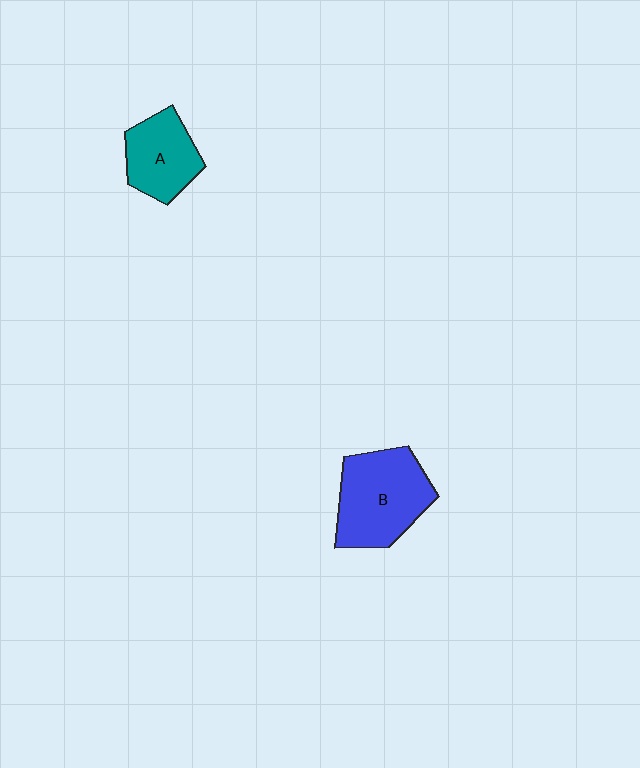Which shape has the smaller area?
Shape A (teal).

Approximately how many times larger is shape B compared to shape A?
Approximately 1.5 times.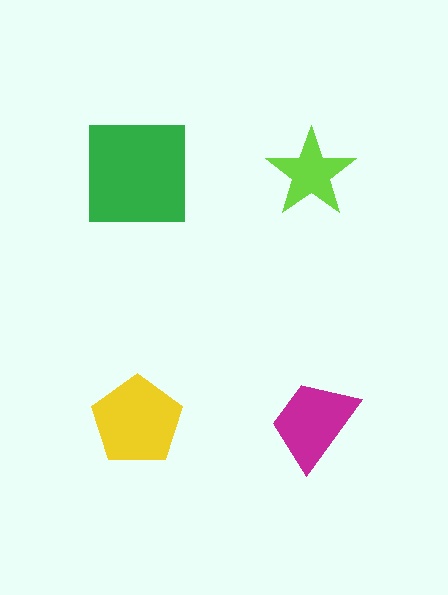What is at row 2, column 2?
A magenta trapezoid.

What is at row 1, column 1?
A green square.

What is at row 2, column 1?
A yellow pentagon.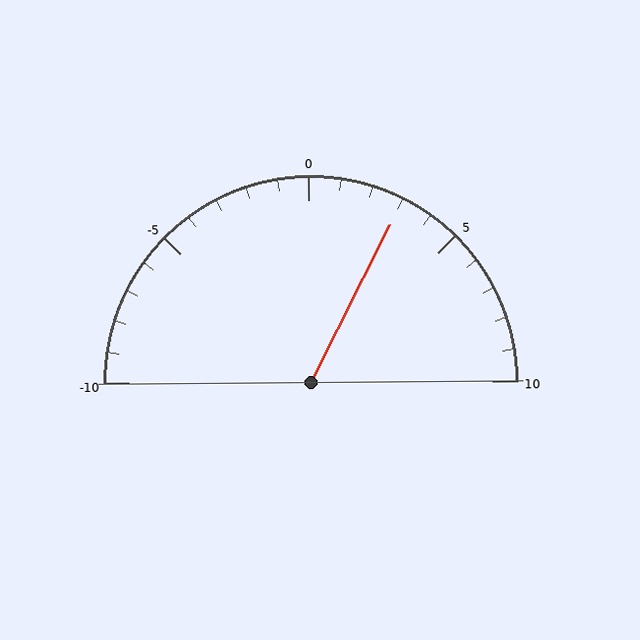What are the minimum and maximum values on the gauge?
The gauge ranges from -10 to 10.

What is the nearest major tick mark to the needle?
The nearest major tick mark is 5.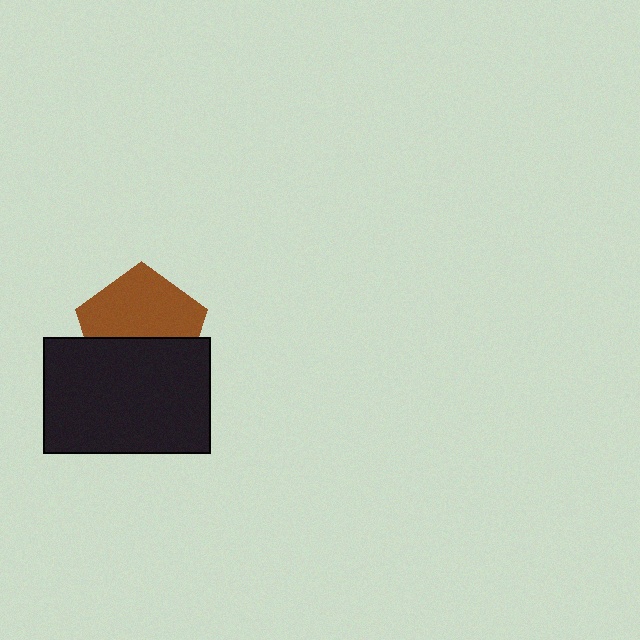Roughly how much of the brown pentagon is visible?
About half of it is visible (roughly 58%).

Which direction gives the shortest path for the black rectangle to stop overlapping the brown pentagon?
Moving down gives the shortest separation.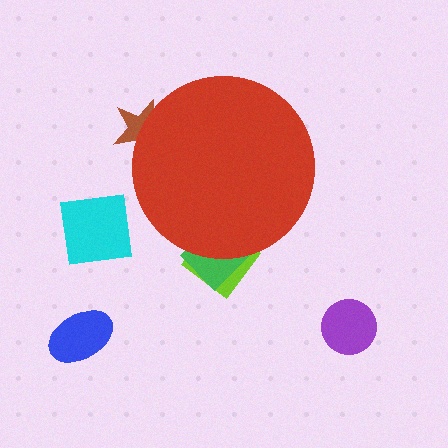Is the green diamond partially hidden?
Yes, the green diamond is partially hidden behind the red circle.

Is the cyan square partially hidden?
No, the cyan square is fully visible.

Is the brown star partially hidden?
Yes, the brown star is partially hidden behind the red circle.